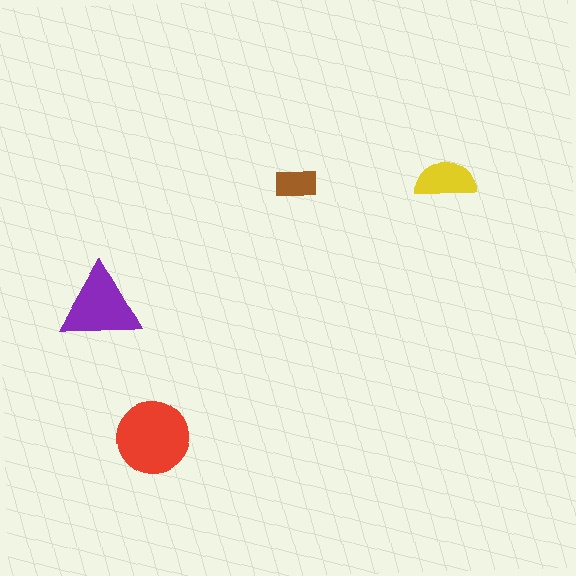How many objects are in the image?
There are 4 objects in the image.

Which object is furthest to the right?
The yellow semicircle is rightmost.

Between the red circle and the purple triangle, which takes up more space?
The red circle.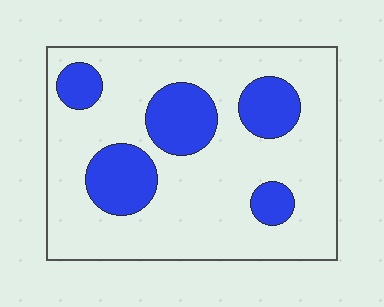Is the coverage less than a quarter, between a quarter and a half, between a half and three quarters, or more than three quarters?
Less than a quarter.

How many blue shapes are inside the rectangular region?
5.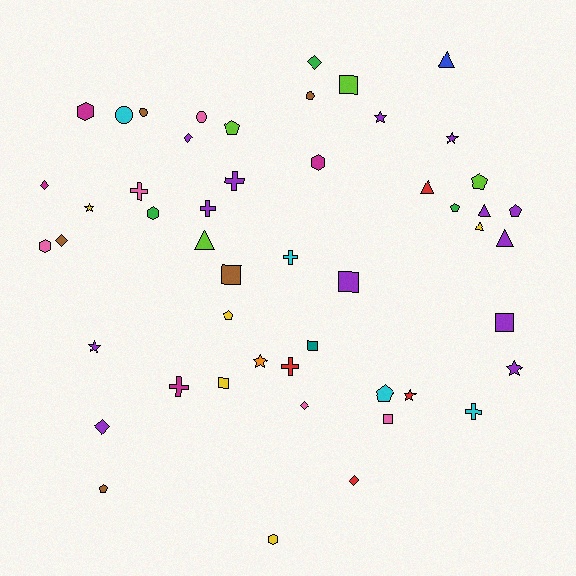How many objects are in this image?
There are 50 objects.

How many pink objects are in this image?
There are 5 pink objects.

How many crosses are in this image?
There are 7 crosses.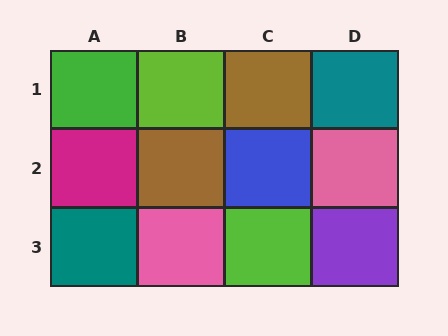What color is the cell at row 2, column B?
Brown.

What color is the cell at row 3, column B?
Pink.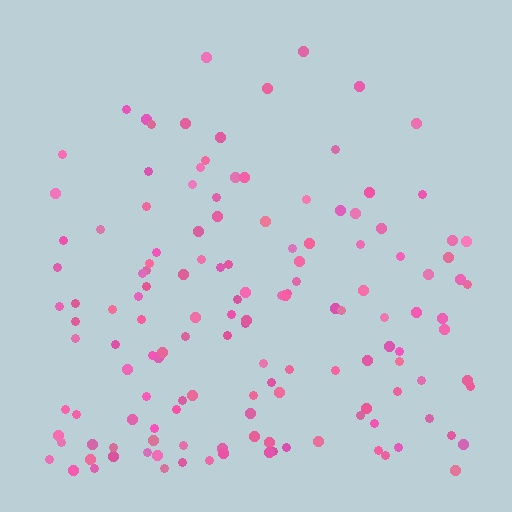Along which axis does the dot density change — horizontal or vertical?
Vertical.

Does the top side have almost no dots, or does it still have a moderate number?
Still a moderate number, just noticeably fewer than the bottom.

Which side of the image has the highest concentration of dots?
The bottom.